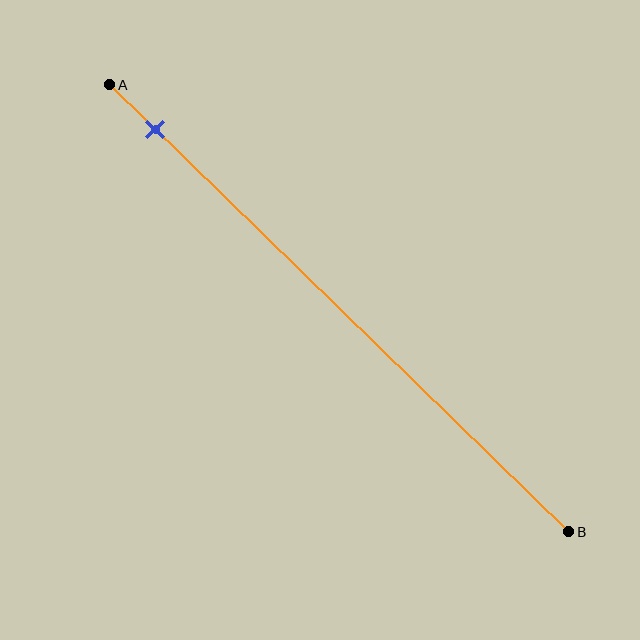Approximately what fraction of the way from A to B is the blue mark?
The blue mark is approximately 10% of the way from A to B.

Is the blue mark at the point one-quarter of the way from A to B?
No, the mark is at about 10% from A, not at the 25% one-quarter point.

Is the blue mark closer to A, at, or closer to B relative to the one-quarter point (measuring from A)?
The blue mark is closer to point A than the one-quarter point of segment AB.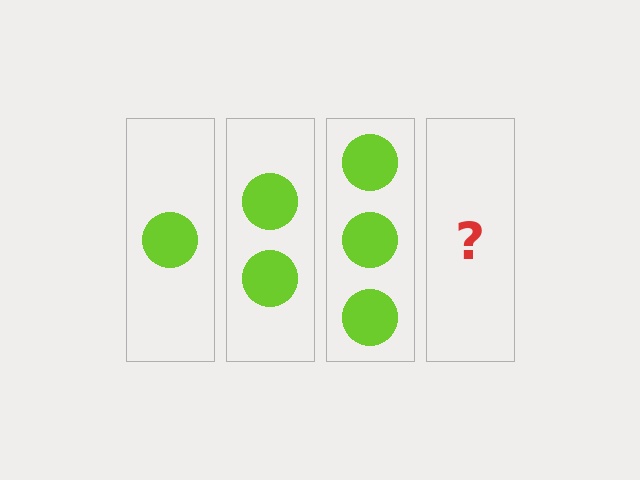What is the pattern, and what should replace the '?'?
The pattern is that each step adds one more circle. The '?' should be 4 circles.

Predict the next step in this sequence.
The next step is 4 circles.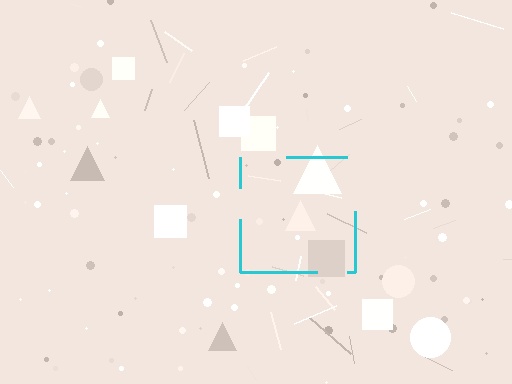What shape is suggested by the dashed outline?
The dashed outline suggests a square.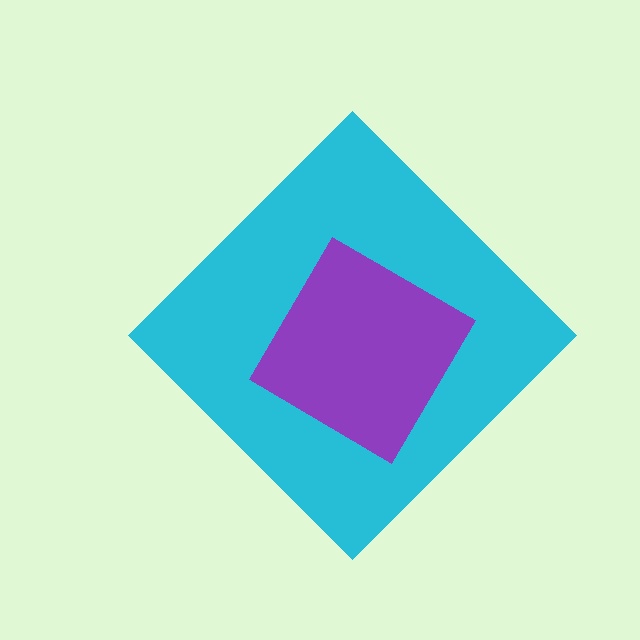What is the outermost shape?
The cyan diamond.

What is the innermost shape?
The purple diamond.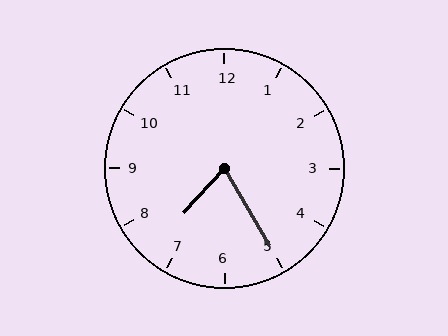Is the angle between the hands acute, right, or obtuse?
It is acute.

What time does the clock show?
7:25.